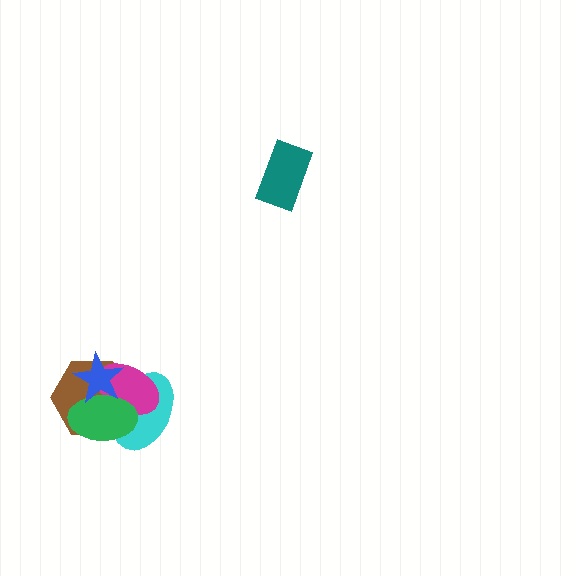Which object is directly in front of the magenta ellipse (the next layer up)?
The green ellipse is directly in front of the magenta ellipse.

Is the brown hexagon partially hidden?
Yes, it is partially covered by another shape.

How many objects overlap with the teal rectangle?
0 objects overlap with the teal rectangle.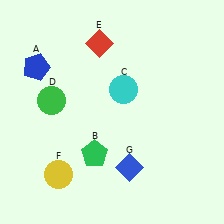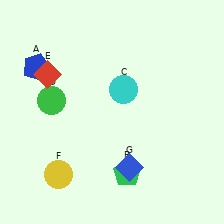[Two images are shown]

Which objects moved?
The objects that moved are: the green pentagon (B), the red diamond (E).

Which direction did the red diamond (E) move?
The red diamond (E) moved left.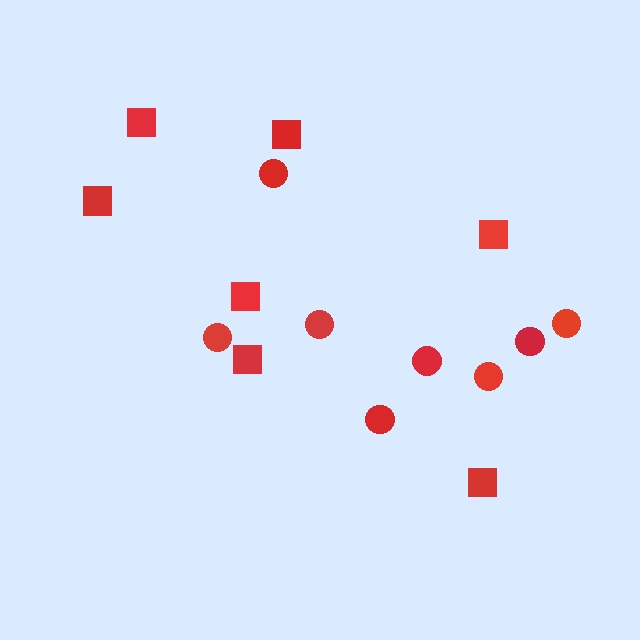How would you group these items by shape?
There are 2 groups: one group of circles (8) and one group of squares (7).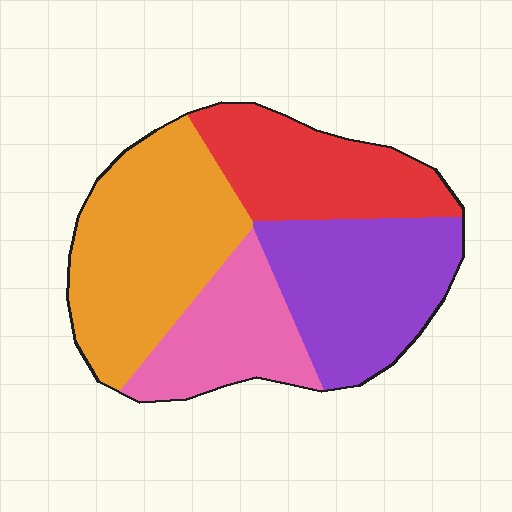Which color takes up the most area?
Orange, at roughly 35%.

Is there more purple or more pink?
Purple.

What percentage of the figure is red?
Red covers around 20% of the figure.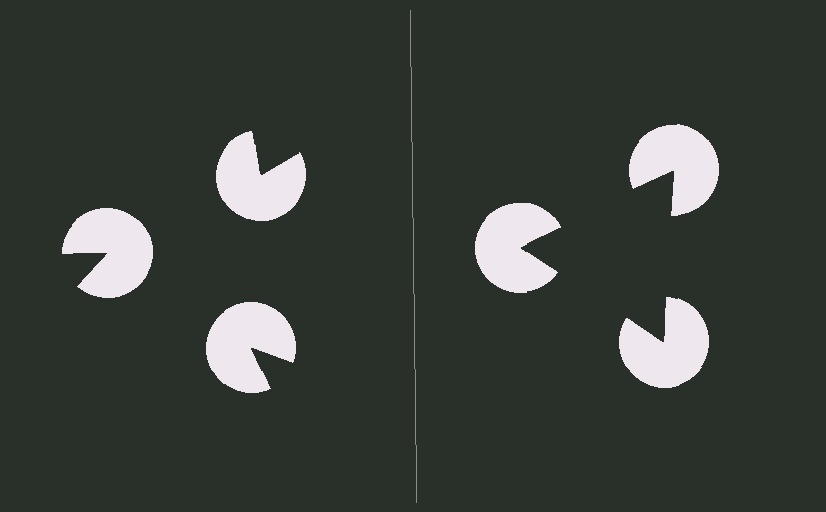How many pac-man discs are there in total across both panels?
6 — 3 on each side.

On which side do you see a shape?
An illusory triangle appears on the right side. On the left side the wedge cuts are rotated, so no coherent shape forms.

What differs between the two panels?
The pac-man discs are positioned identically on both sides; only the wedge orientations differ. On the right they align to a triangle; on the left they are misaligned.